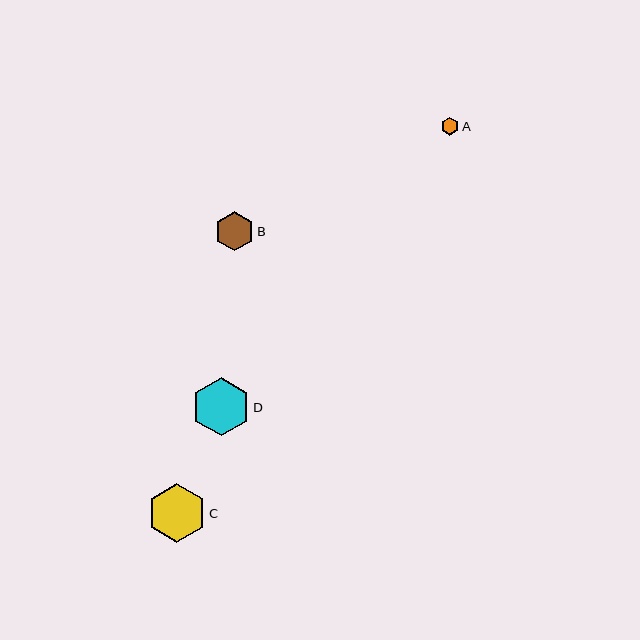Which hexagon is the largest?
Hexagon C is the largest with a size of approximately 59 pixels.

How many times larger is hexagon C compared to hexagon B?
Hexagon C is approximately 1.5 times the size of hexagon B.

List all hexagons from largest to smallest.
From largest to smallest: C, D, B, A.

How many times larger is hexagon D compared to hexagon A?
Hexagon D is approximately 3.3 times the size of hexagon A.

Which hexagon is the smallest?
Hexagon A is the smallest with a size of approximately 18 pixels.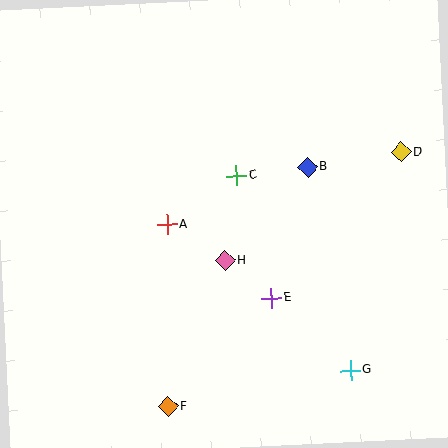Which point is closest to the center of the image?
Point H at (225, 261) is closest to the center.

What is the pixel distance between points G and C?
The distance between G and C is 226 pixels.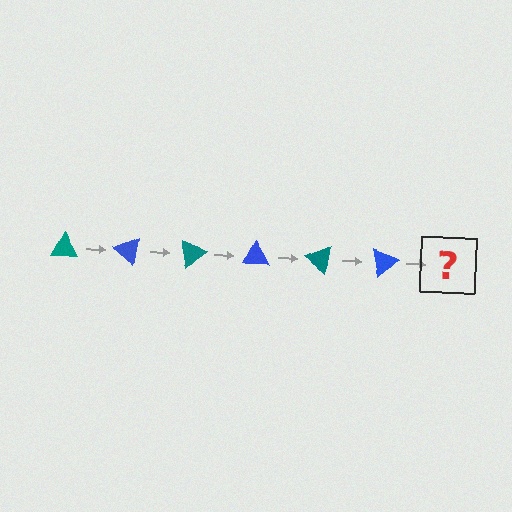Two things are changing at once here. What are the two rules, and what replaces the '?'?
The two rules are that it rotates 40 degrees each step and the color cycles through teal and blue. The '?' should be a teal triangle, rotated 240 degrees from the start.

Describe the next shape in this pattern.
It should be a teal triangle, rotated 240 degrees from the start.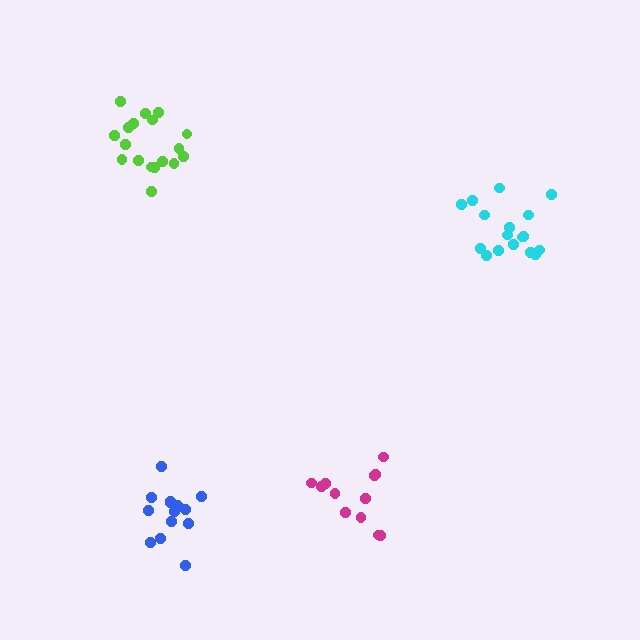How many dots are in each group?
Group 1: 18 dots, Group 2: 15 dots, Group 3: 12 dots, Group 4: 18 dots (63 total).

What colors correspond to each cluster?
The clusters are colored: lime, blue, magenta, cyan.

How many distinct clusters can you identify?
There are 4 distinct clusters.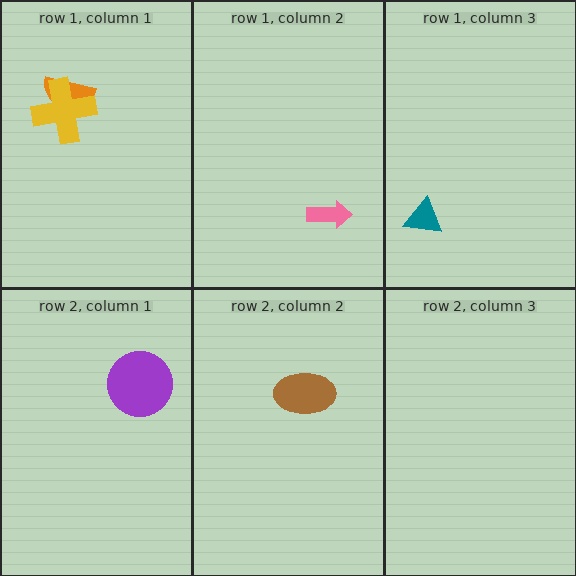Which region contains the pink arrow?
The row 1, column 2 region.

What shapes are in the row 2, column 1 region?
The purple circle.